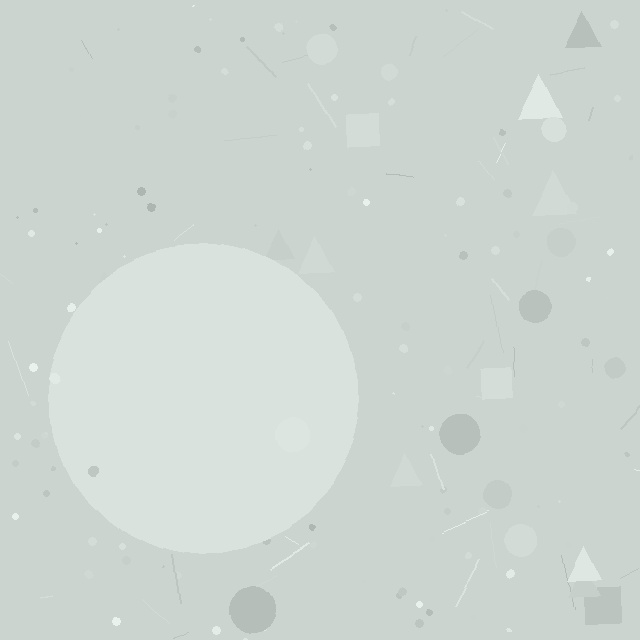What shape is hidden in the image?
A circle is hidden in the image.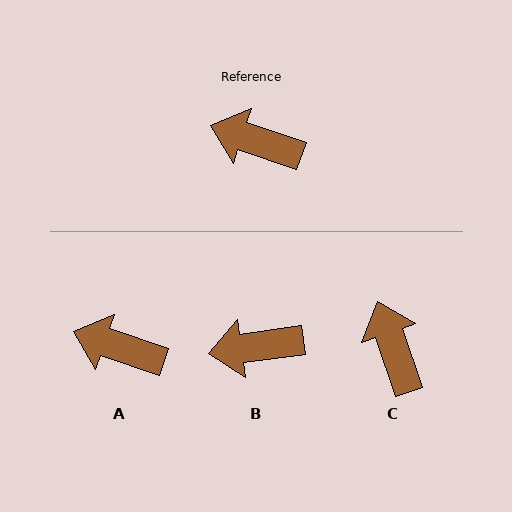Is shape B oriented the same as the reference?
No, it is off by about 26 degrees.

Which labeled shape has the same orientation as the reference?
A.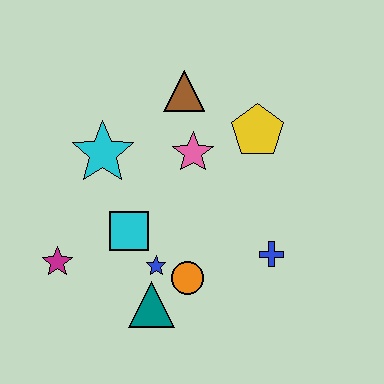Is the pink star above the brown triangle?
No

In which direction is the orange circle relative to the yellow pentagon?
The orange circle is below the yellow pentagon.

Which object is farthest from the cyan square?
The yellow pentagon is farthest from the cyan square.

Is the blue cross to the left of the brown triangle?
No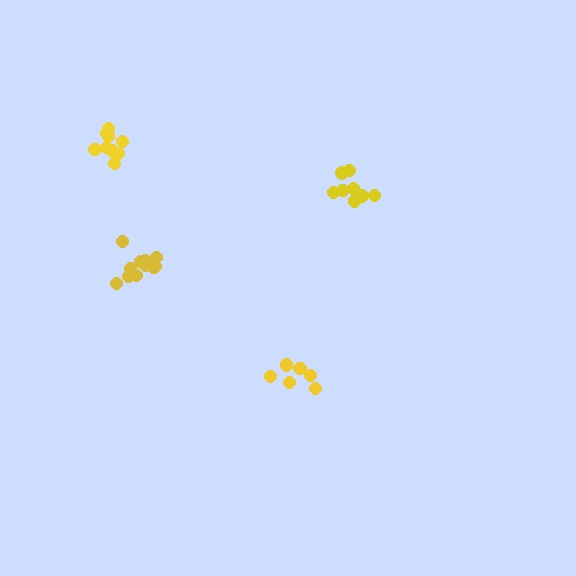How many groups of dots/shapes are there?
There are 4 groups.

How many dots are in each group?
Group 1: 11 dots, Group 2: 9 dots, Group 3: 8 dots, Group 4: 7 dots (35 total).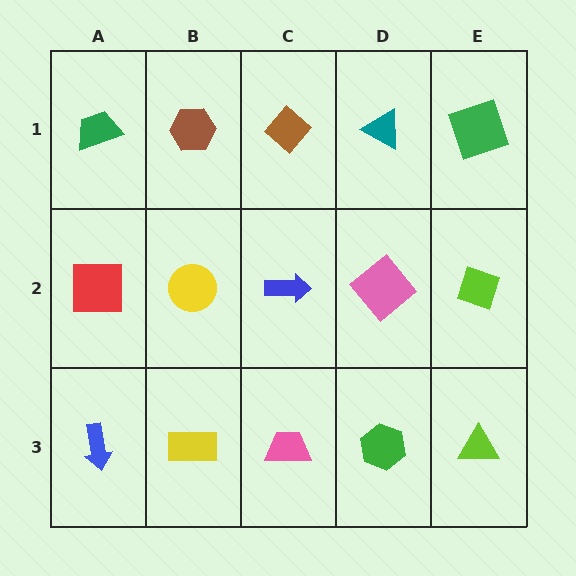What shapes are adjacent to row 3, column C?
A blue arrow (row 2, column C), a yellow rectangle (row 3, column B), a green hexagon (row 3, column D).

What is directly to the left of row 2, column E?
A pink diamond.